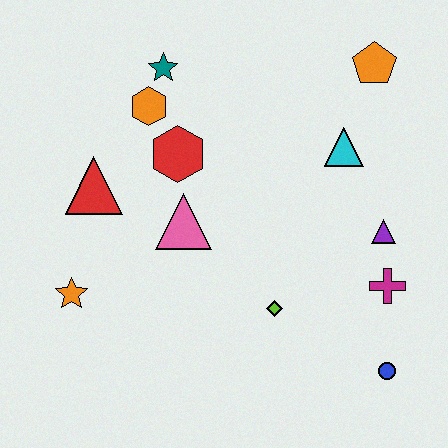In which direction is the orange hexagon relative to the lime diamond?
The orange hexagon is above the lime diamond.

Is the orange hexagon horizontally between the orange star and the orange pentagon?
Yes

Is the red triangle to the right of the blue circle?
No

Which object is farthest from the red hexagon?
The blue circle is farthest from the red hexagon.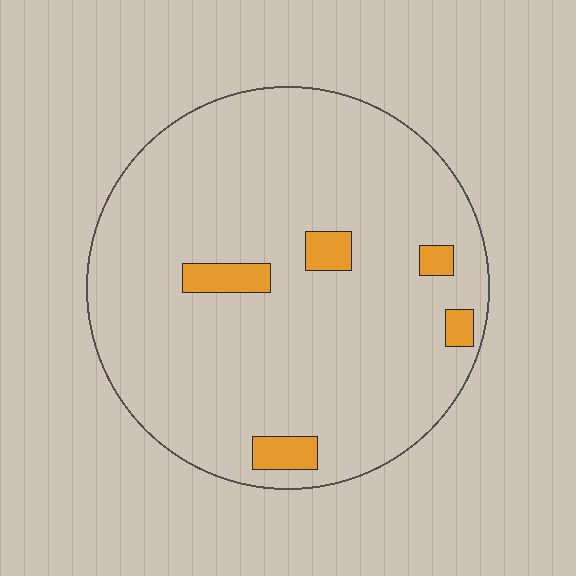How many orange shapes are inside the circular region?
5.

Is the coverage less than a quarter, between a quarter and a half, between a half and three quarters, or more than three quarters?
Less than a quarter.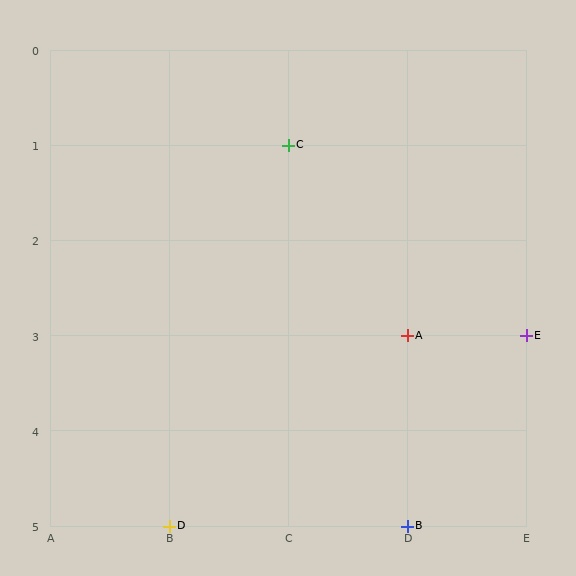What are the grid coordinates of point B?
Point B is at grid coordinates (D, 5).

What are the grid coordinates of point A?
Point A is at grid coordinates (D, 3).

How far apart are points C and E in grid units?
Points C and E are 2 columns and 2 rows apart (about 2.8 grid units diagonally).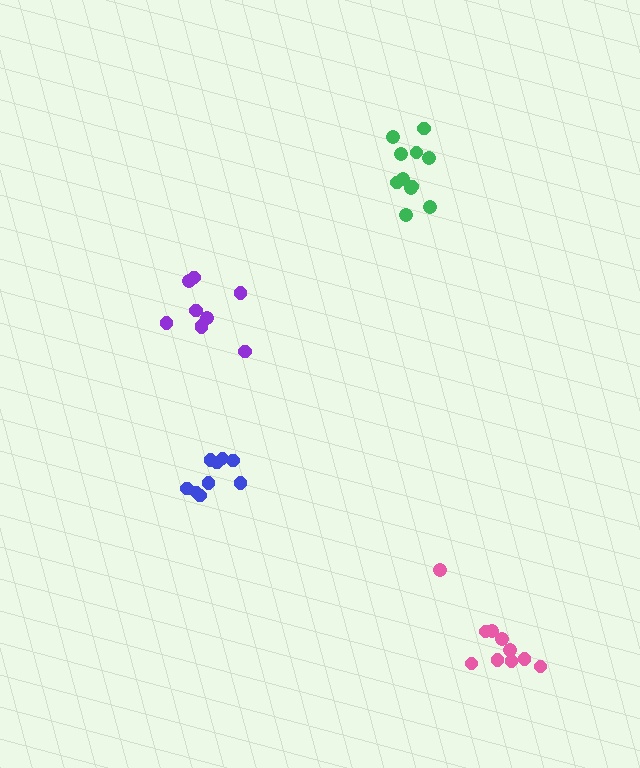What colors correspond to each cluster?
The clusters are colored: purple, pink, blue, green.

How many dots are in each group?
Group 1: 9 dots, Group 2: 10 dots, Group 3: 9 dots, Group 4: 11 dots (39 total).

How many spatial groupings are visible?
There are 4 spatial groupings.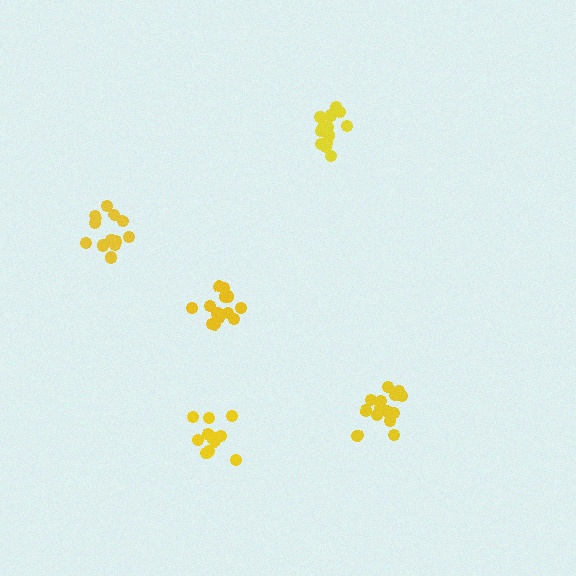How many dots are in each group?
Group 1: 13 dots, Group 2: 14 dots, Group 3: 14 dots, Group 4: 13 dots, Group 5: 12 dots (66 total).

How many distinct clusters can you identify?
There are 5 distinct clusters.